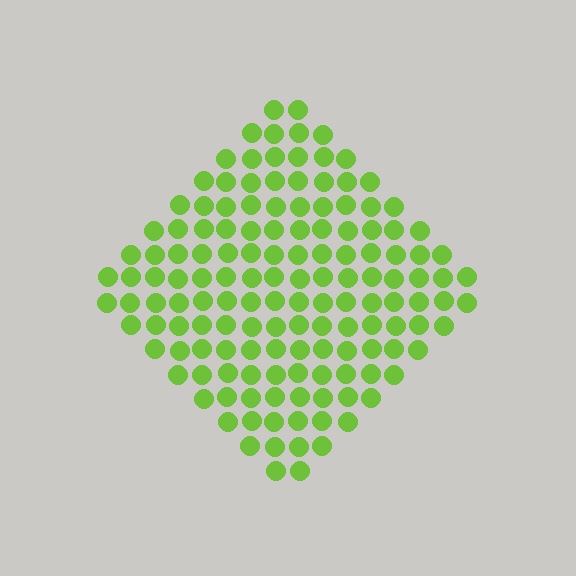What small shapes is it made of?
It is made of small circles.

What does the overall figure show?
The overall figure shows a diamond.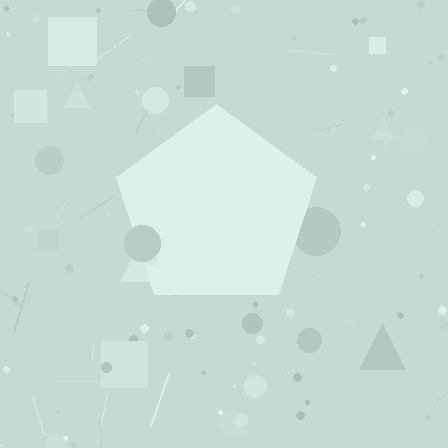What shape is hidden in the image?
A pentagon is hidden in the image.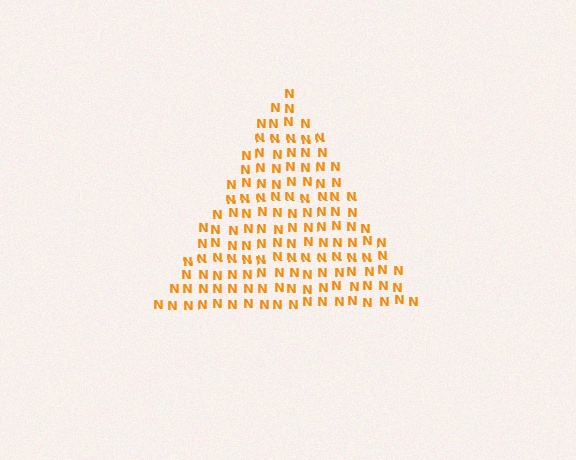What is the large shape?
The large shape is a triangle.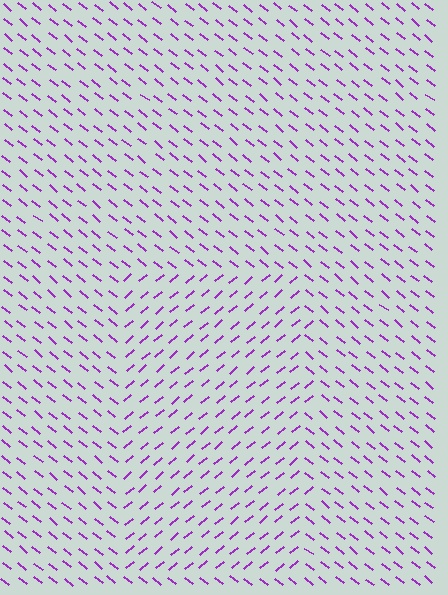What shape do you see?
I see a rectangle.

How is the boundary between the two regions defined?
The boundary is defined purely by a change in line orientation (approximately 78 degrees difference). All lines are the same color and thickness.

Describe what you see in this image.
The image is filled with small purple line segments. A rectangle region in the image has lines oriented differently from the surrounding lines, creating a visible texture boundary.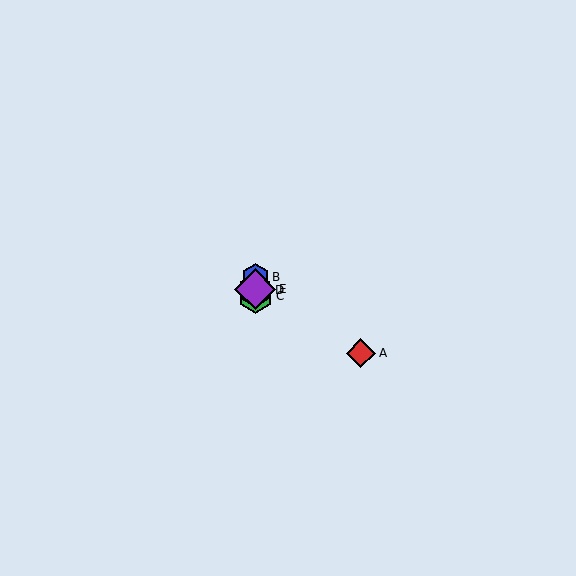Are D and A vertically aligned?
No, D is at x≈255 and A is at x≈361.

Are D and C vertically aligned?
Yes, both are at x≈255.